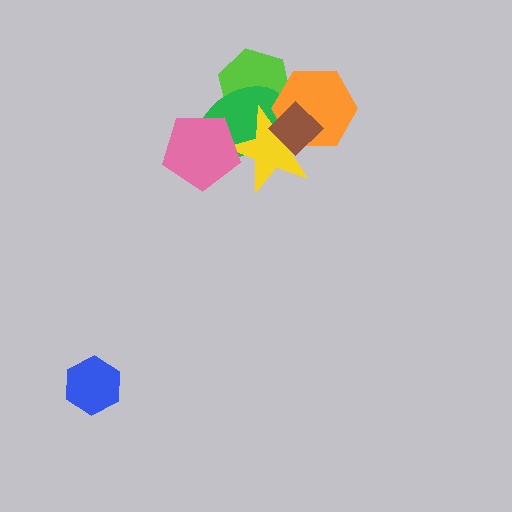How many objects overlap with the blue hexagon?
0 objects overlap with the blue hexagon.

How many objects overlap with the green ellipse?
5 objects overlap with the green ellipse.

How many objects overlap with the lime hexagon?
3 objects overlap with the lime hexagon.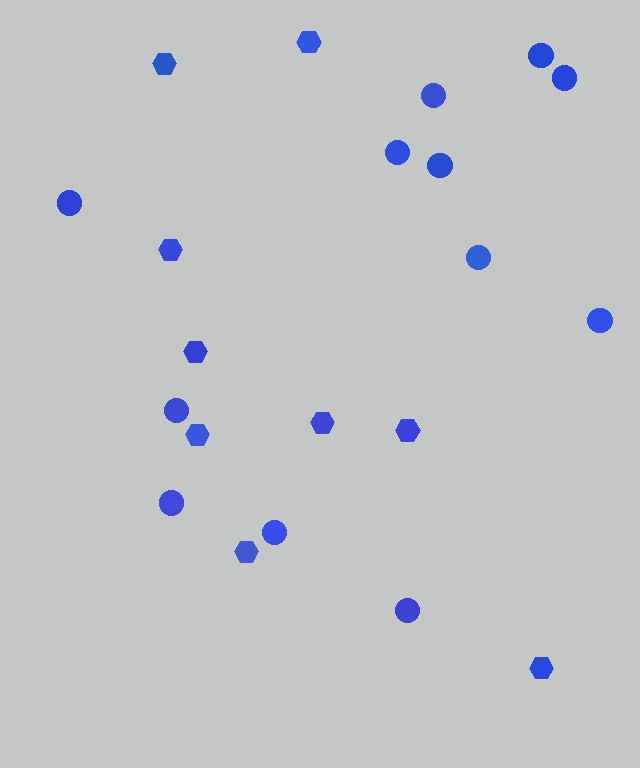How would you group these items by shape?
There are 2 groups: one group of hexagons (9) and one group of circles (12).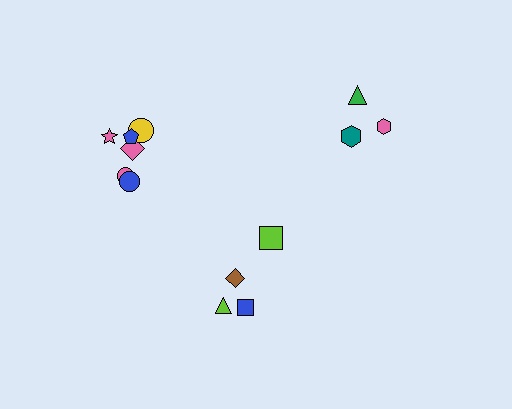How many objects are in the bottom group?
There are 4 objects.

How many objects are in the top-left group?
There are 6 objects.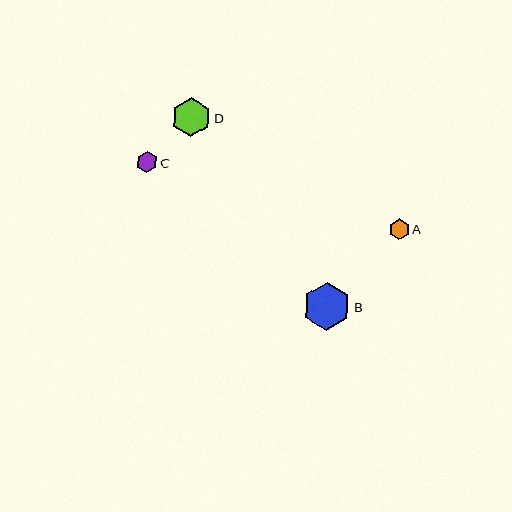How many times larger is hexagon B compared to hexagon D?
Hexagon B is approximately 1.2 times the size of hexagon D.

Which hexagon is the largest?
Hexagon B is the largest with a size of approximately 48 pixels.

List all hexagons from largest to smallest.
From largest to smallest: B, D, C, A.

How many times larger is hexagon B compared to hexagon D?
Hexagon B is approximately 1.2 times the size of hexagon D.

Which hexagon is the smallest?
Hexagon A is the smallest with a size of approximately 20 pixels.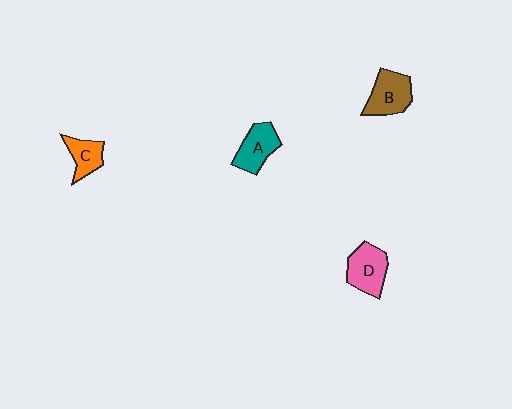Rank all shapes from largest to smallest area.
From largest to smallest: D (pink), B (brown), A (teal), C (orange).